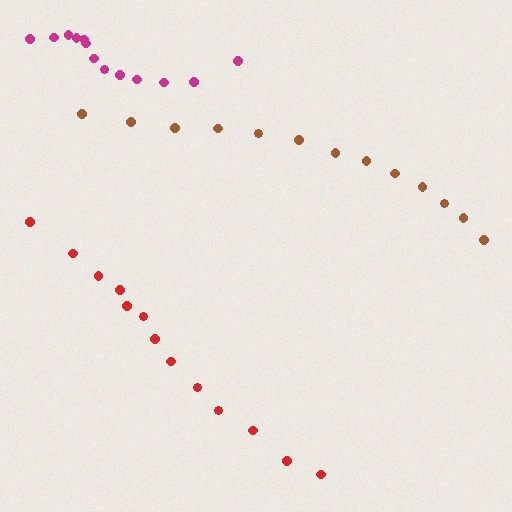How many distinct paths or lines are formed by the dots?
There are 3 distinct paths.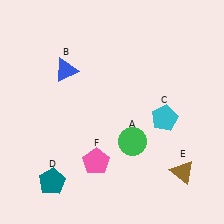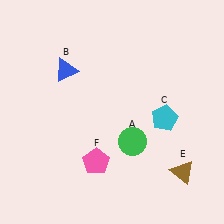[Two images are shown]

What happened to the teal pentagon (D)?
The teal pentagon (D) was removed in Image 2. It was in the bottom-left area of Image 1.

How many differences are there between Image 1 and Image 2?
There is 1 difference between the two images.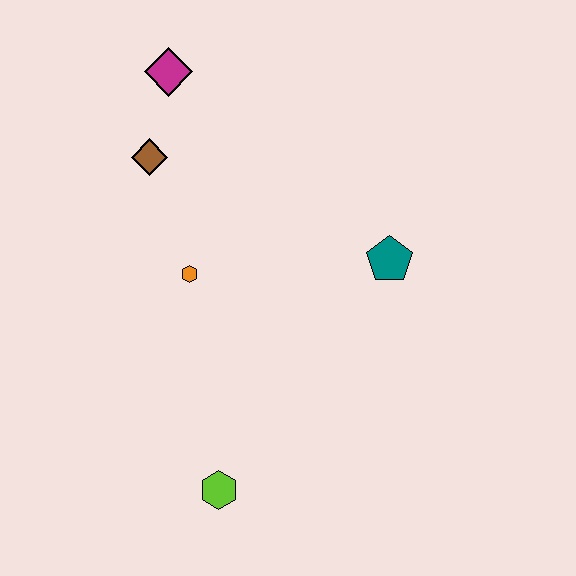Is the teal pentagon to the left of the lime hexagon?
No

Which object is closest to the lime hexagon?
The orange hexagon is closest to the lime hexagon.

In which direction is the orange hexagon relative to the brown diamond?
The orange hexagon is below the brown diamond.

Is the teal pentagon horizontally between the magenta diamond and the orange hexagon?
No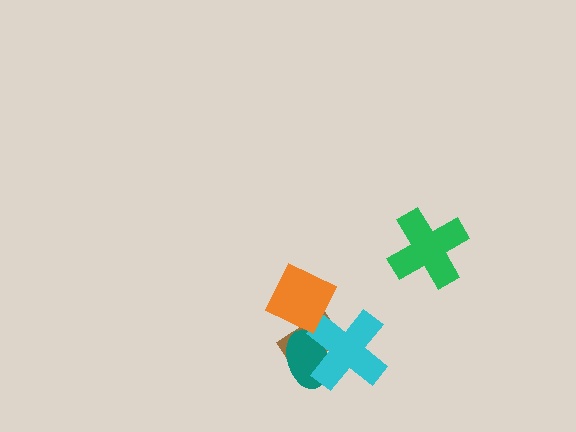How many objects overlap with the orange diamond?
2 objects overlap with the orange diamond.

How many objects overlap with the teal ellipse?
2 objects overlap with the teal ellipse.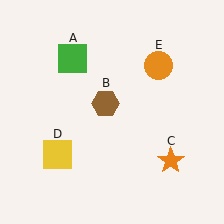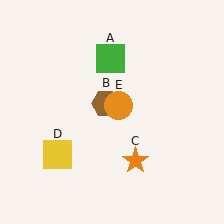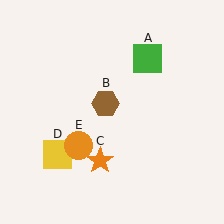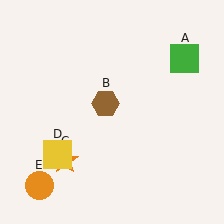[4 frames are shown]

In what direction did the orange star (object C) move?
The orange star (object C) moved left.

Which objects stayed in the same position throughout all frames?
Brown hexagon (object B) and yellow square (object D) remained stationary.